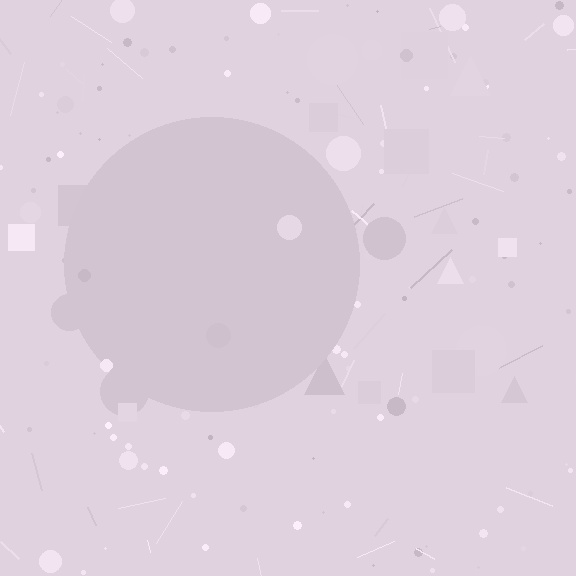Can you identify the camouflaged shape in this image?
The camouflaged shape is a circle.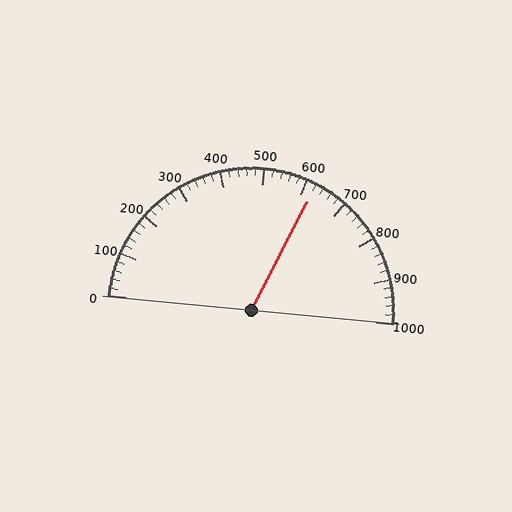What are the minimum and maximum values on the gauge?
The gauge ranges from 0 to 1000.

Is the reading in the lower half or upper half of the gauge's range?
The reading is in the upper half of the range (0 to 1000).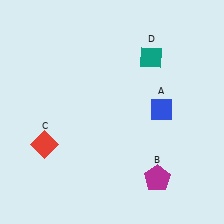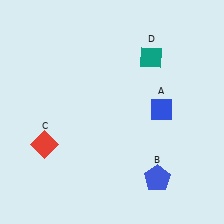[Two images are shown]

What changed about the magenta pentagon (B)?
In Image 1, B is magenta. In Image 2, it changed to blue.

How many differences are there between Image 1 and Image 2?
There is 1 difference between the two images.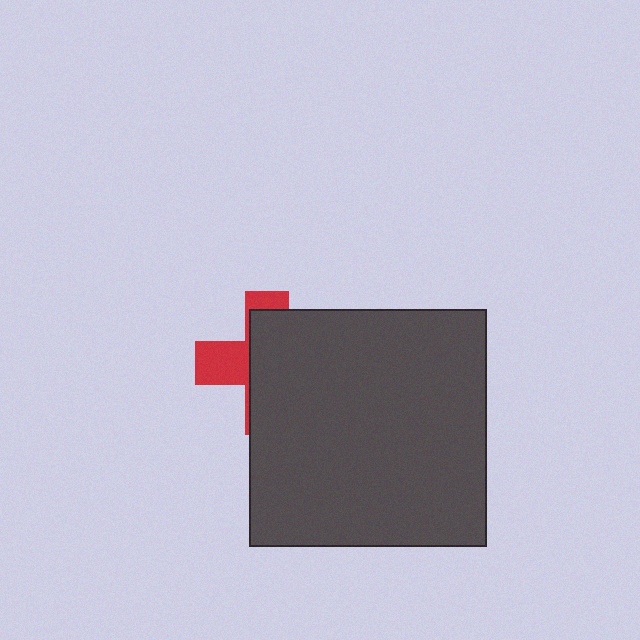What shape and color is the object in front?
The object in front is a dark gray square.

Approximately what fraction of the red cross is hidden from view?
Roughly 67% of the red cross is hidden behind the dark gray square.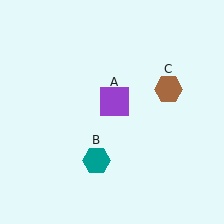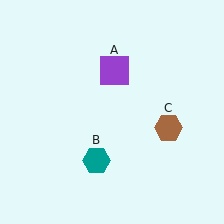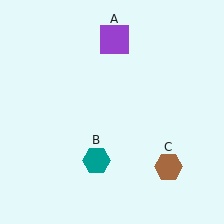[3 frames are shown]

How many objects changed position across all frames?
2 objects changed position: purple square (object A), brown hexagon (object C).